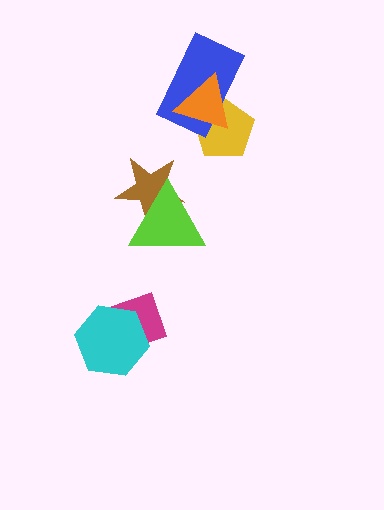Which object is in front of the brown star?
The lime triangle is in front of the brown star.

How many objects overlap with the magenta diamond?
1 object overlaps with the magenta diamond.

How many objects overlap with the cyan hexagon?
1 object overlaps with the cyan hexagon.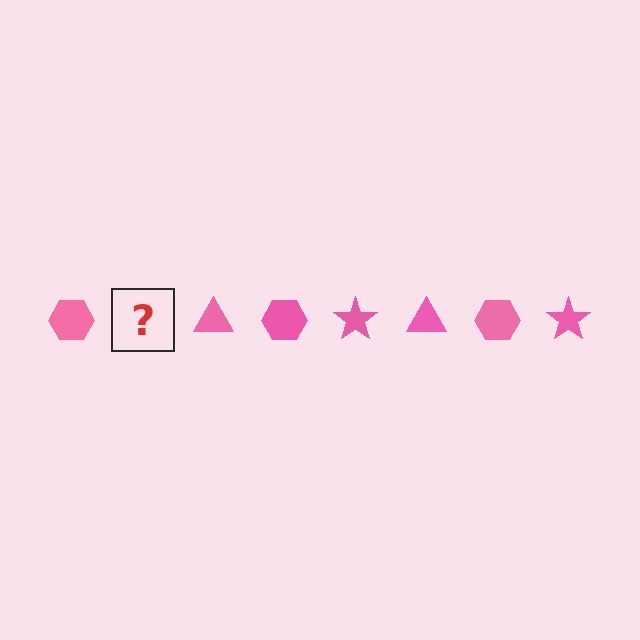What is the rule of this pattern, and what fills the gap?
The rule is that the pattern cycles through hexagon, star, triangle shapes in pink. The gap should be filled with a pink star.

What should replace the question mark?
The question mark should be replaced with a pink star.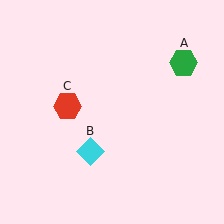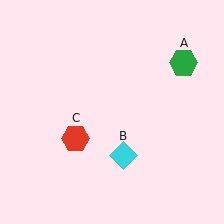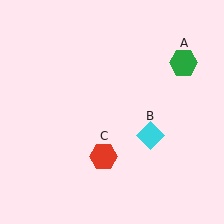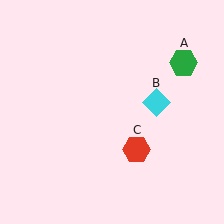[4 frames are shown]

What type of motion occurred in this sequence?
The cyan diamond (object B), red hexagon (object C) rotated counterclockwise around the center of the scene.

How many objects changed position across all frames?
2 objects changed position: cyan diamond (object B), red hexagon (object C).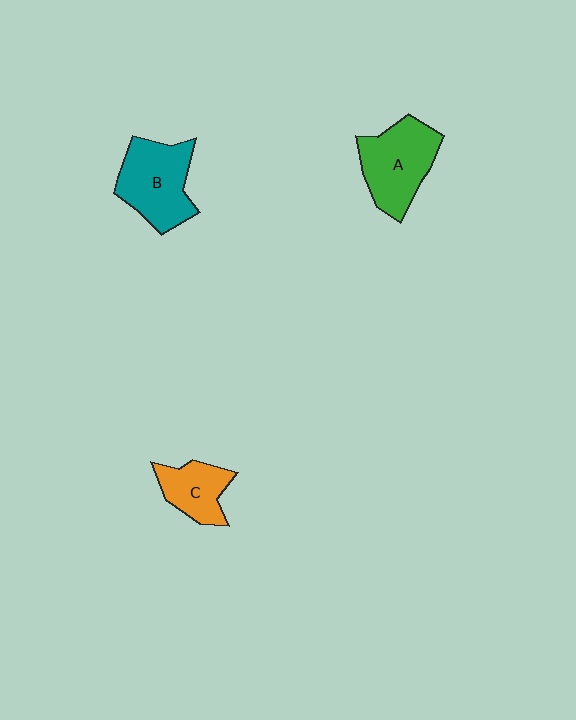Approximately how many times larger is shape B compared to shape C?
Approximately 1.6 times.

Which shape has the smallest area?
Shape C (orange).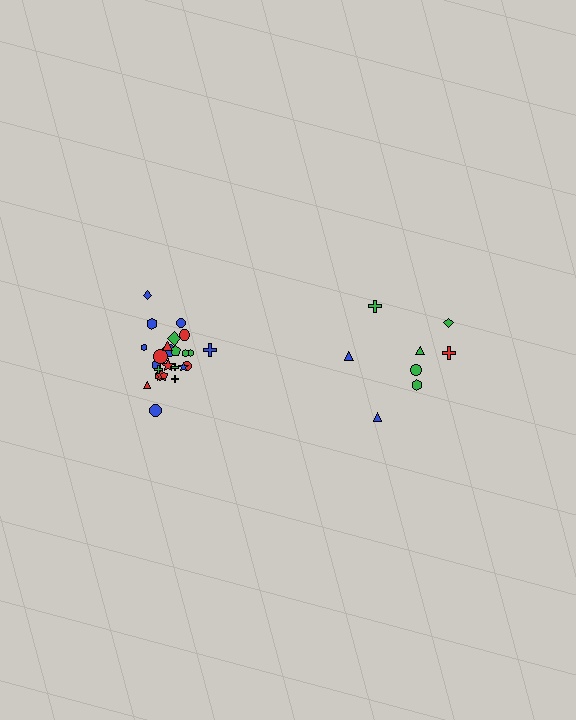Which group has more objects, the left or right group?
The left group.